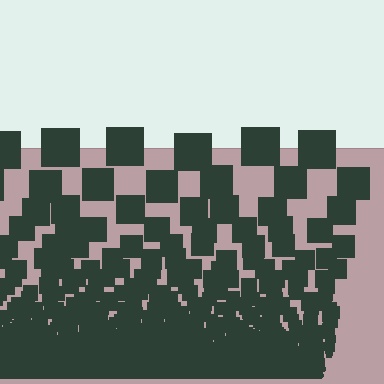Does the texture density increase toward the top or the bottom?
Density increases toward the bottom.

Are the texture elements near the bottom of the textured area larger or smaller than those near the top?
Smaller. The gradient is inverted — elements near the bottom are smaller and denser.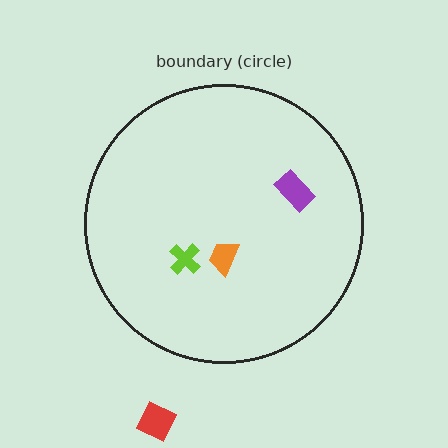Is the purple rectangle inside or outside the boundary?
Inside.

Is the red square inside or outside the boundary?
Outside.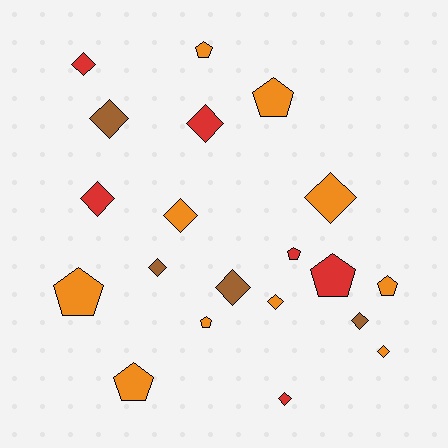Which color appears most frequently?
Orange, with 10 objects.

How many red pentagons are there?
There are 2 red pentagons.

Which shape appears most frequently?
Diamond, with 12 objects.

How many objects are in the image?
There are 20 objects.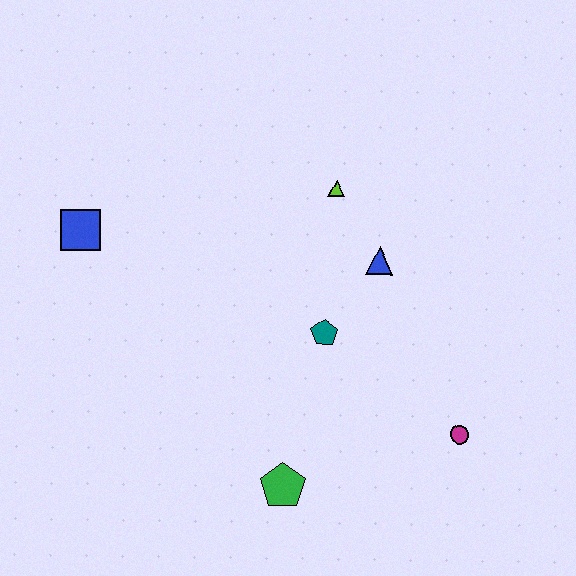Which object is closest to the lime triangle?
The blue triangle is closest to the lime triangle.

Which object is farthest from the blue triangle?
The blue square is farthest from the blue triangle.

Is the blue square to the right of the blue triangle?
No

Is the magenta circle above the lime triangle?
No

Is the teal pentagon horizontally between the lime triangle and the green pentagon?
Yes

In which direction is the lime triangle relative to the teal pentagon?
The lime triangle is above the teal pentagon.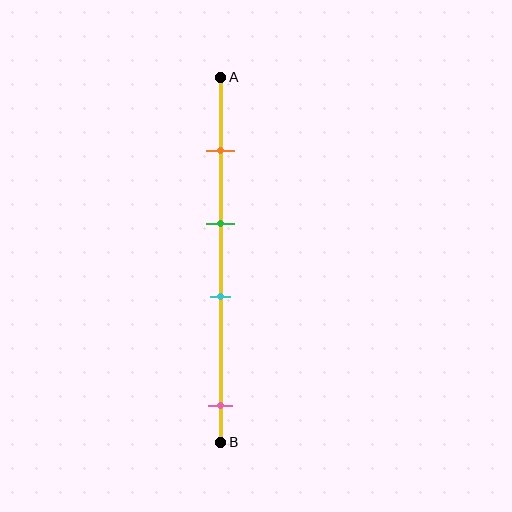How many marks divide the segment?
There are 4 marks dividing the segment.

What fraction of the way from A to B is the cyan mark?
The cyan mark is approximately 60% (0.6) of the way from A to B.